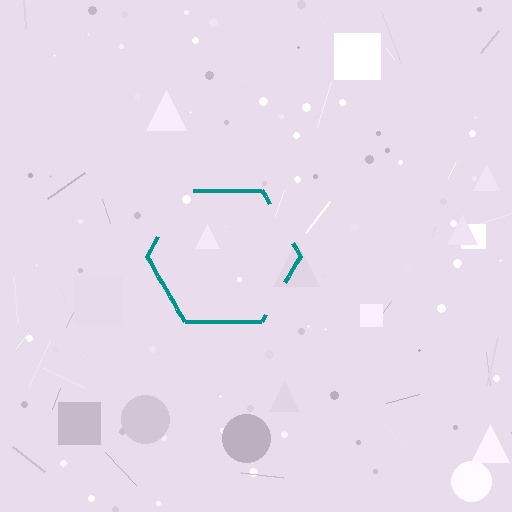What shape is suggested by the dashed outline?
The dashed outline suggests a hexagon.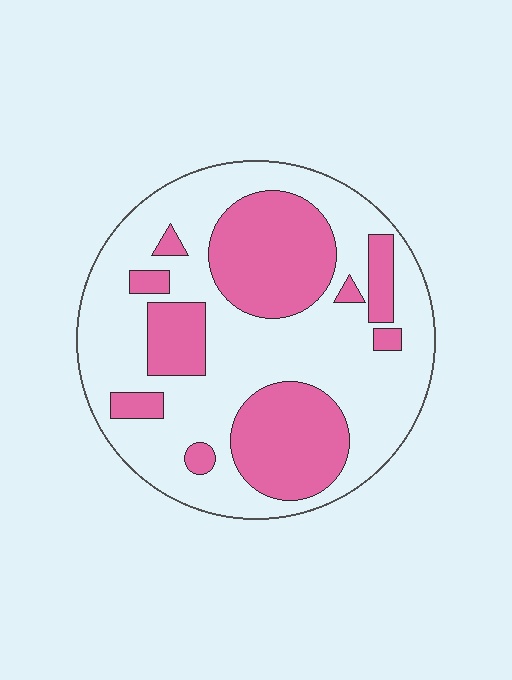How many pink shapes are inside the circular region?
10.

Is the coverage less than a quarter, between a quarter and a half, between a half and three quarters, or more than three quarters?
Between a quarter and a half.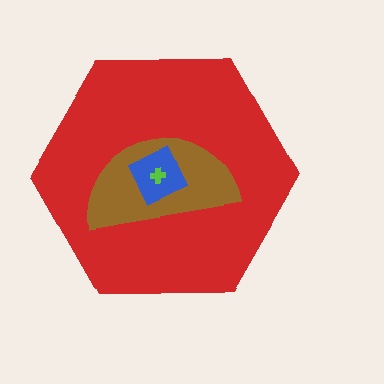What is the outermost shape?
The red hexagon.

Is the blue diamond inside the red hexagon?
Yes.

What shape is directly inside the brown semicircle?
The blue diamond.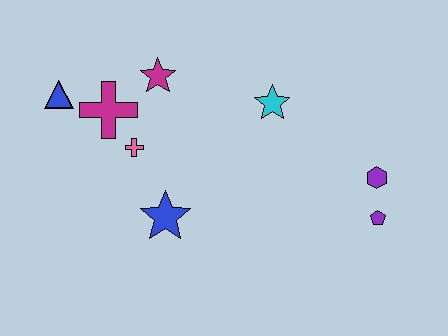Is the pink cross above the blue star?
Yes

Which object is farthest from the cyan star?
The blue triangle is farthest from the cyan star.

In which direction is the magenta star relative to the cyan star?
The magenta star is to the left of the cyan star.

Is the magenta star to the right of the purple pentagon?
No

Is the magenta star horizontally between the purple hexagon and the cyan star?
No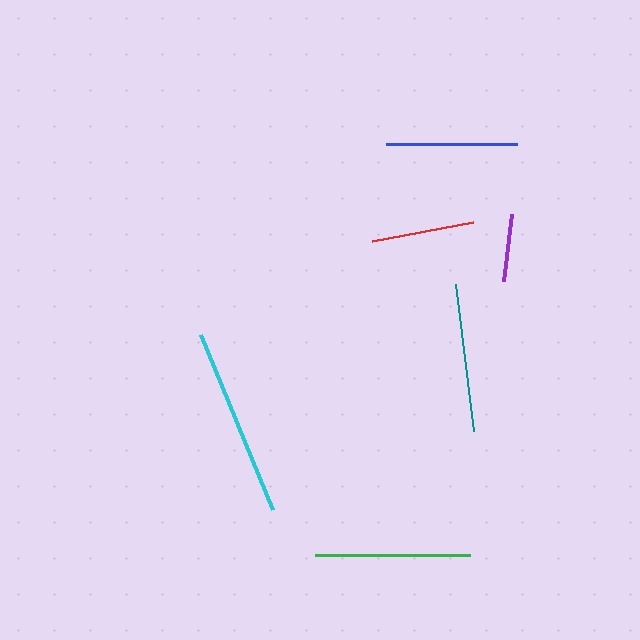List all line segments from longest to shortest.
From longest to shortest: cyan, green, teal, blue, red, purple.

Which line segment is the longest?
The cyan line is the longest at approximately 190 pixels.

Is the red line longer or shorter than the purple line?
The red line is longer than the purple line.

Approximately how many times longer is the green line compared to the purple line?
The green line is approximately 2.3 times the length of the purple line.